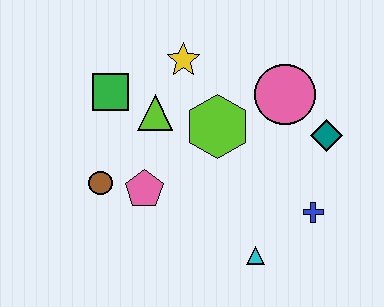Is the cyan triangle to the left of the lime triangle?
No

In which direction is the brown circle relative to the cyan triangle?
The brown circle is to the left of the cyan triangle.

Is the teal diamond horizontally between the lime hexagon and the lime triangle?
No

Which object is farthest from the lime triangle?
The blue cross is farthest from the lime triangle.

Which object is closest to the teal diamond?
The pink circle is closest to the teal diamond.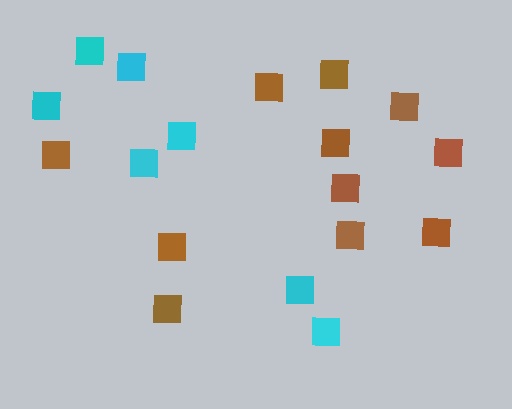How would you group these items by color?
There are 2 groups: one group of brown squares (11) and one group of cyan squares (7).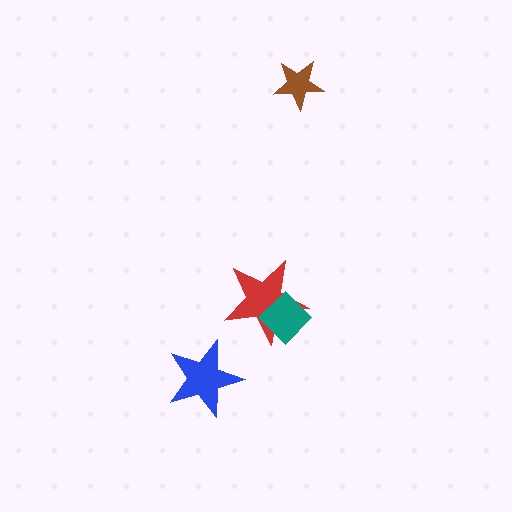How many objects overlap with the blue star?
0 objects overlap with the blue star.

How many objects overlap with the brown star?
0 objects overlap with the brown star.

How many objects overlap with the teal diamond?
1 object overlaps with the teal diamond.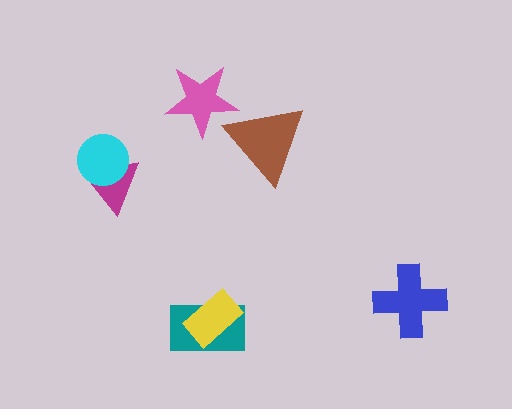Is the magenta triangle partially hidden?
Yes, it is partially covered by another shape.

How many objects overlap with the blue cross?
0 objects overlap with the blue cross.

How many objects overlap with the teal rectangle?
1 object overlaps with the teal rectangle.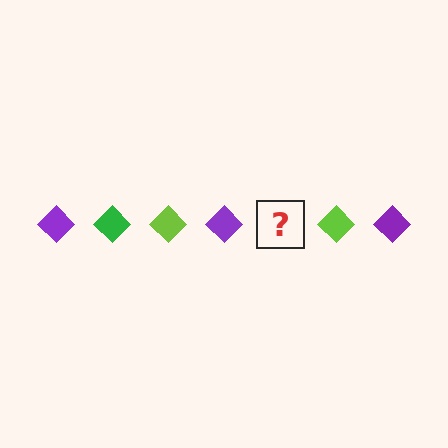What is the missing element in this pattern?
The missing element is a green diamond.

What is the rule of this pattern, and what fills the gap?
The rule is that the pattern cycles through purple, green, lime diamonds. The gap should be filled with a green diamond.